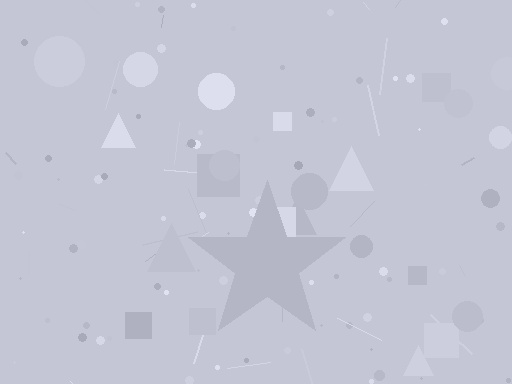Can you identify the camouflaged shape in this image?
The camouflaged shape is a star.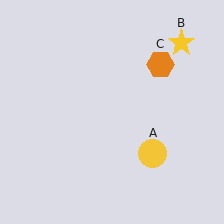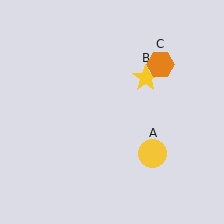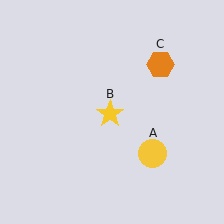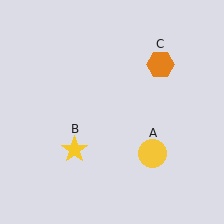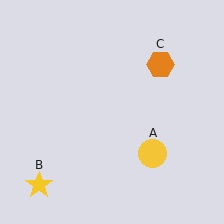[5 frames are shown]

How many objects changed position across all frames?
1 object changed position: yellow star (object B).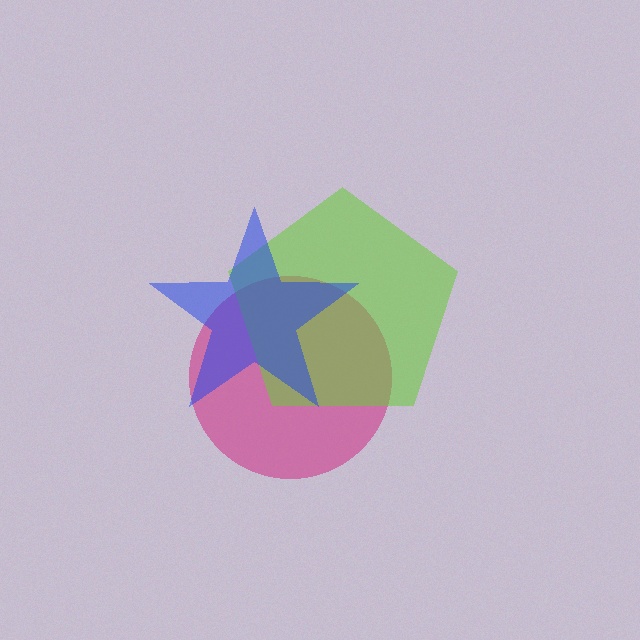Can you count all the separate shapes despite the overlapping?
Yes, there are 3 separate shapes.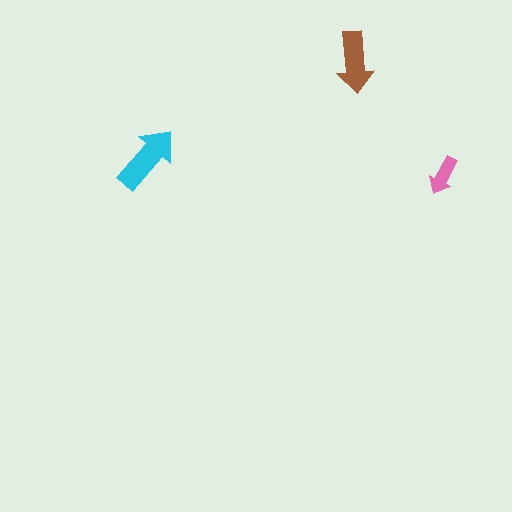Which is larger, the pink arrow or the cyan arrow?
The cyan one.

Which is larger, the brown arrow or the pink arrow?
The brown one.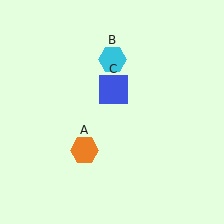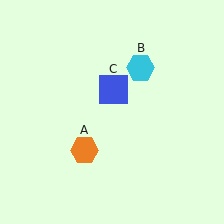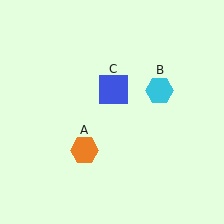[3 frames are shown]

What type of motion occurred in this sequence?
The cyan hexagon (object B) rotated clockwise around the center of the scene.